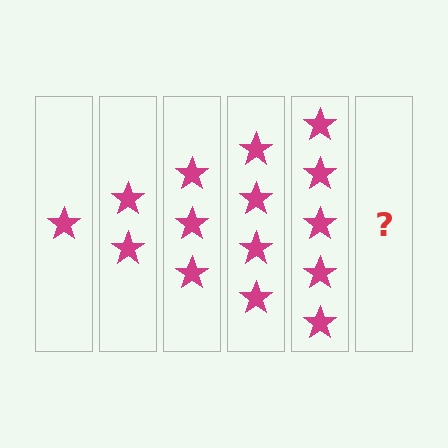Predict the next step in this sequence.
The next step is 6 stars.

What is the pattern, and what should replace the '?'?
The pattern is that each step adds one more star. The '?' should be 6 stars.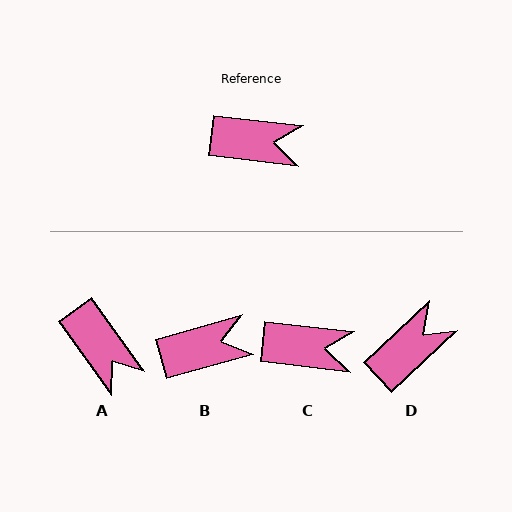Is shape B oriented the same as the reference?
No, it is off by about 22 degrees.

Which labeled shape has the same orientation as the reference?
C.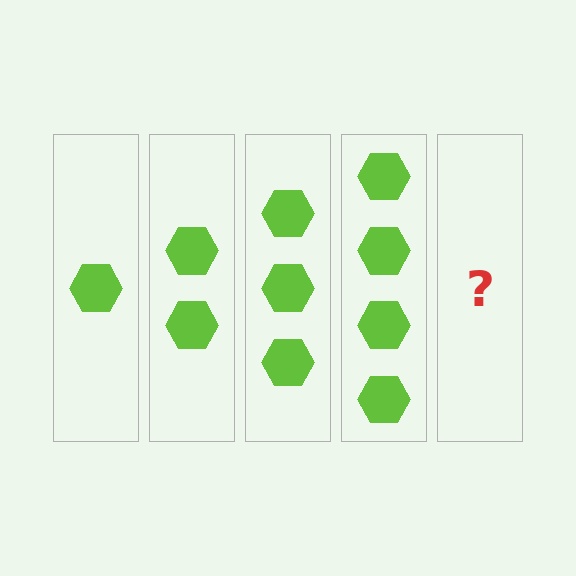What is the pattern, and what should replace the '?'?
The pattern is that each step adds one more hexagon. The '?' should be 5 hexagons.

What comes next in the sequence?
The next element should be 5 hexagons.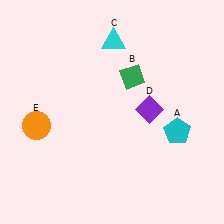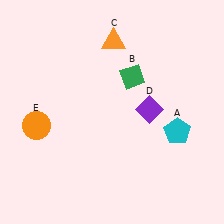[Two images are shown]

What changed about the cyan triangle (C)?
In Image 1, C is cyan. In Image 2, it changed to orange.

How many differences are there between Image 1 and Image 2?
There is 1 difference between the two images.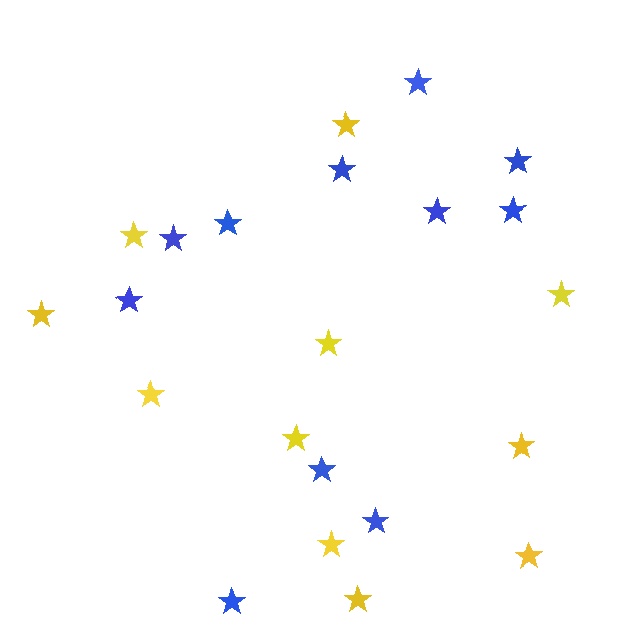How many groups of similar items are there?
There are 2 groups: one group of yellow stars (11) and one group of blue stars (11).